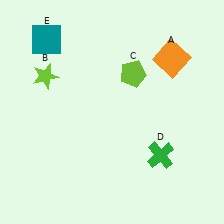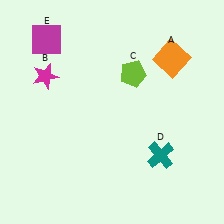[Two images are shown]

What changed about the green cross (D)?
In Image 1, D is green. In Image 2, it changed to teal.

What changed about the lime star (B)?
In Image 1, B is lime. In Image 2, it changed to magenta.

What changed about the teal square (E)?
In Image 1, E is teal. In Image 2, it changed to magenta.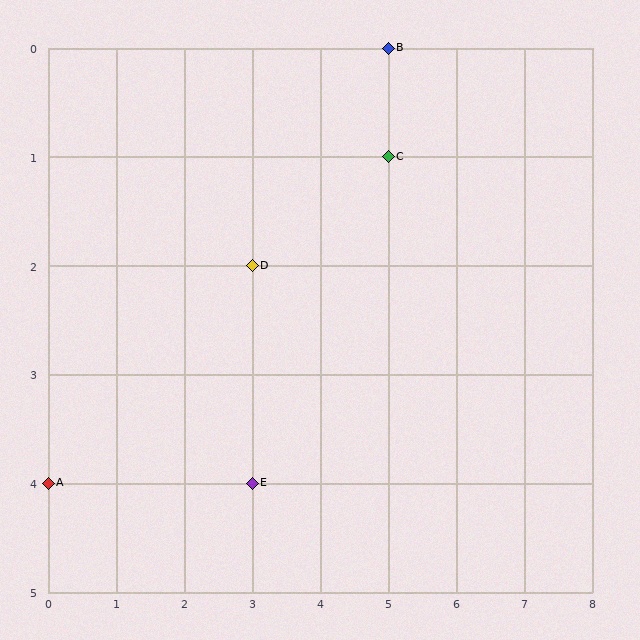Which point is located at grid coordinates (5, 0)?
Point B is at (5, 0).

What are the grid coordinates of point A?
Point A is at grid coordinates (0, 4).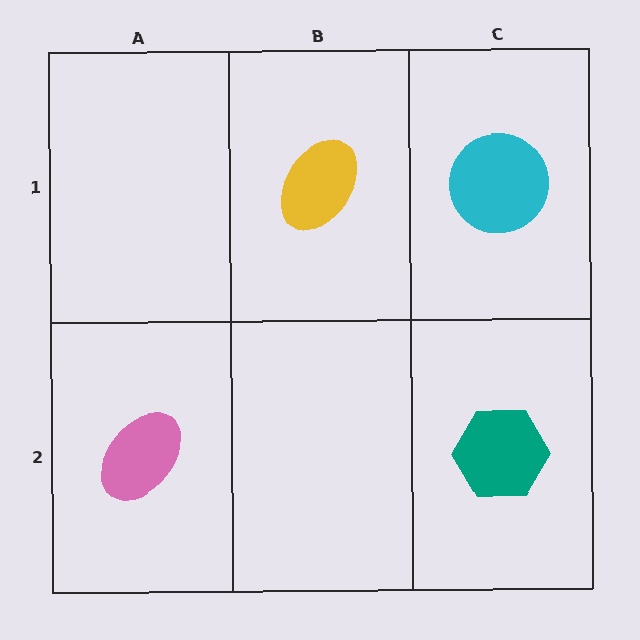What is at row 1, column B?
A yellow ellipse.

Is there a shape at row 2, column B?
No, that cell is empty.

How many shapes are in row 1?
2 shapes.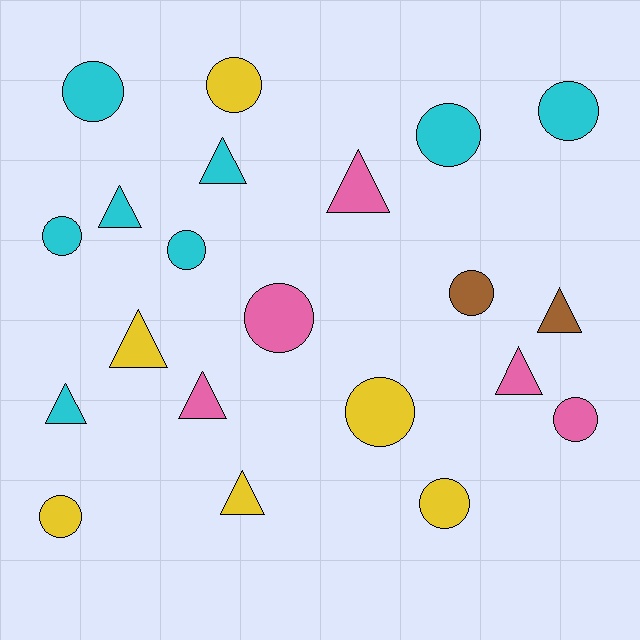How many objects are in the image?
There are 21 objects.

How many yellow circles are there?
There are 4 yellow circles.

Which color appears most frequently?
Cyan, with 8 objects.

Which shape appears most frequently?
Circle, with 12 objects.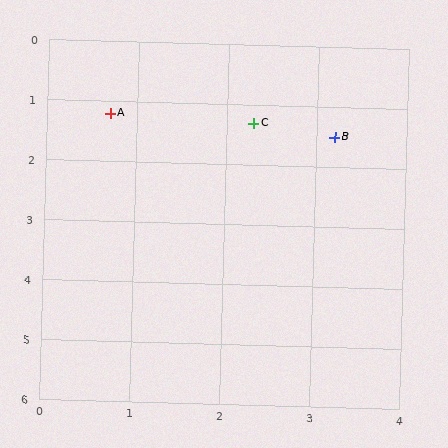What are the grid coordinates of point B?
Point B is at approximately (3.2, 1.5).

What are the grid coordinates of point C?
Point C is at approximately (2.3, 1.3).